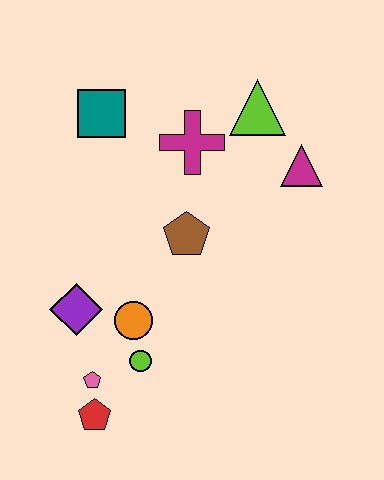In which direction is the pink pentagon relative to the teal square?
The pink pentagon is below the teal square.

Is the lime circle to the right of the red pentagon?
Yes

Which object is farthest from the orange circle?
The lime triangle is farthest from the orange circle.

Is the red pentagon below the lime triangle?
Yes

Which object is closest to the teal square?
The magenta cross is closest to the teal square.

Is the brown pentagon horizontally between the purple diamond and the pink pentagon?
No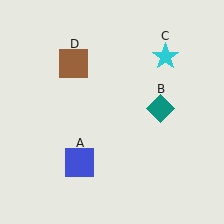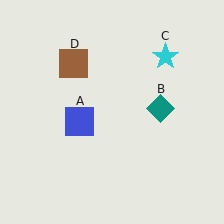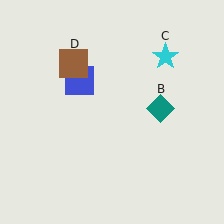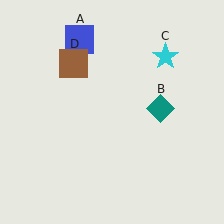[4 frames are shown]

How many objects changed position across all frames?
1 object changed position: blue square (object A).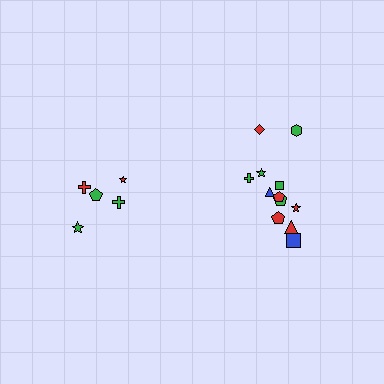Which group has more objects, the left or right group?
The right group.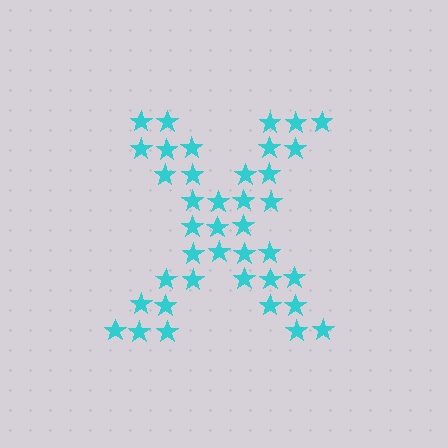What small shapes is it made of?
It is made of small stars.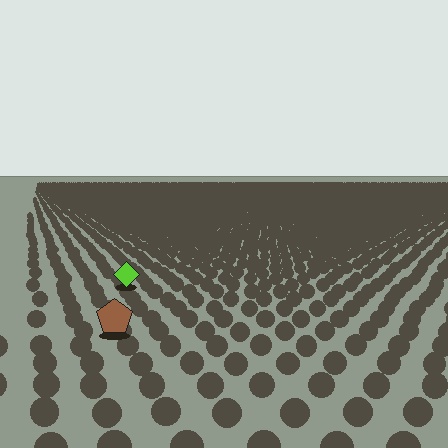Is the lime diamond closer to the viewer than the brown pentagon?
No. The brown pentagon is closer — you can tell from the texture gradient: the ground texture is coarser near it.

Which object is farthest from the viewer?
The lime diamond is farthest from the viewer. It appears smaller and the ground texture around it is denser.